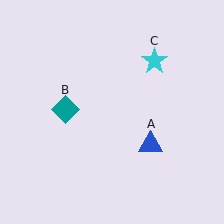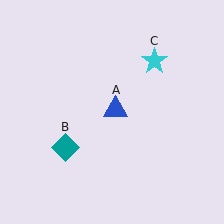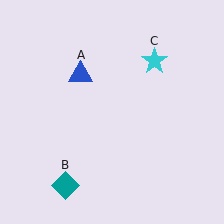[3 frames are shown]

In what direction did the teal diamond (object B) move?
The teal diamond (object B) moved down.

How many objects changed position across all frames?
2 objects changed position: blue triangle (object A), teal diamond (object B).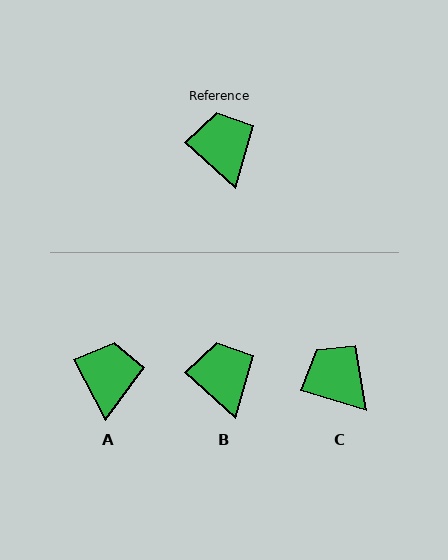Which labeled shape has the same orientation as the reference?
B.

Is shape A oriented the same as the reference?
No, it is off by about 21 degrees.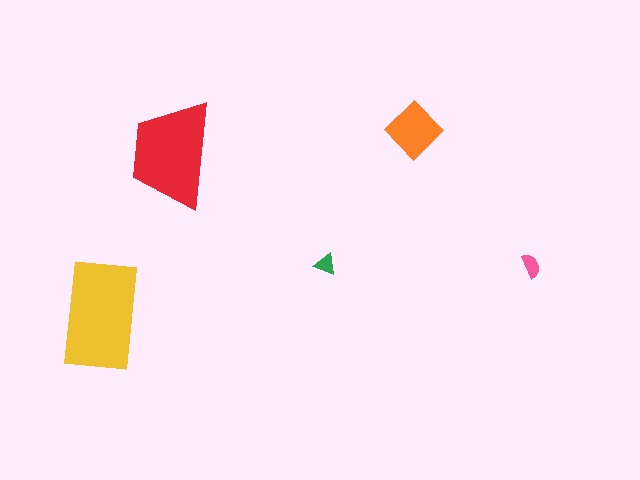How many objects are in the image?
There are 5 objects in the image.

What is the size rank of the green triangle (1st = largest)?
5th.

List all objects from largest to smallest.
The yellow rectangle, the red trapezoid, the orange diamond, the pink semicircle, the green triangle.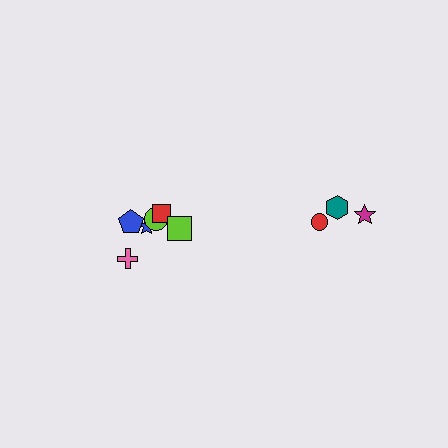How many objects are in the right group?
There are 3 objects.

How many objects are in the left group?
There are 6 objects.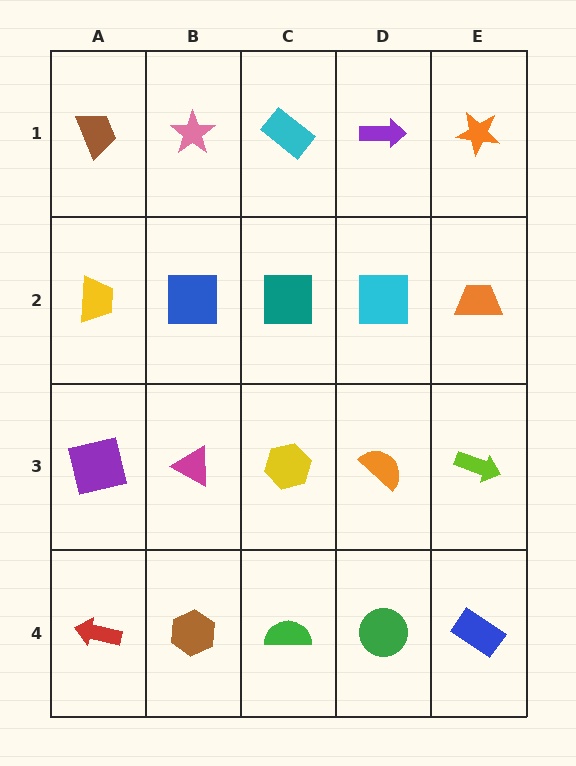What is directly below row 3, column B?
A brown hexagon.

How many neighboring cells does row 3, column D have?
4.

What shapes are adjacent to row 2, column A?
A brown trapezoid (row 1, column A), a purple square (row 3, column A), a blue square (row 2, column B).